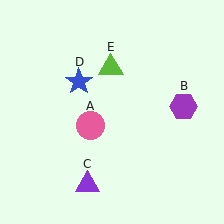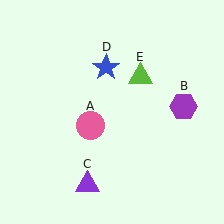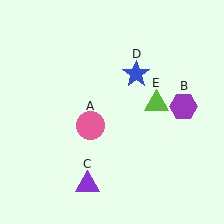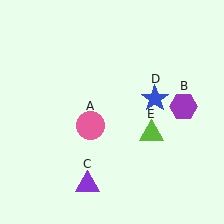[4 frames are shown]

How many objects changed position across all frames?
2 objects changed position: blue star (object D), lime triangle (object E).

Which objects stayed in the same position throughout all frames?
Pink circle (object A) and purple hexagon (object B) and purple triangle (object C) remained stationary.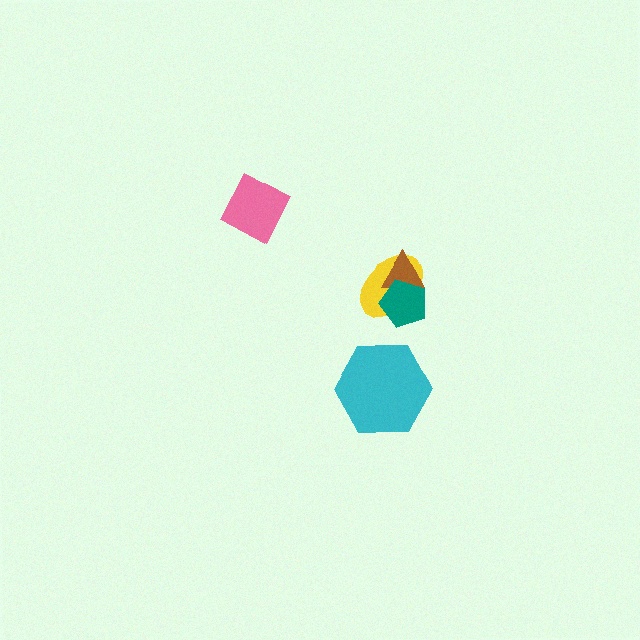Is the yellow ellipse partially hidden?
Yes, it is partially covered by another shape.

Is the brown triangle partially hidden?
Yes, it is partially covered by another shape.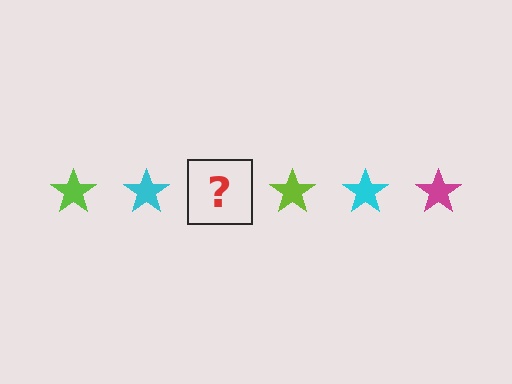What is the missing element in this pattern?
The missing element is a magenta star.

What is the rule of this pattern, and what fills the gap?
The rule is that the pattern cycles through lime, cyan, magenta stars. The gap should be filled with a magenta star.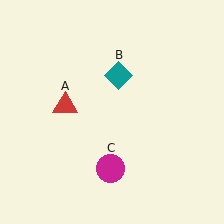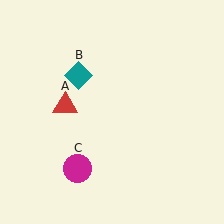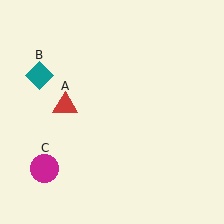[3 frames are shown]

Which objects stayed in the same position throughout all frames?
Red triangle (object A) remained stationary.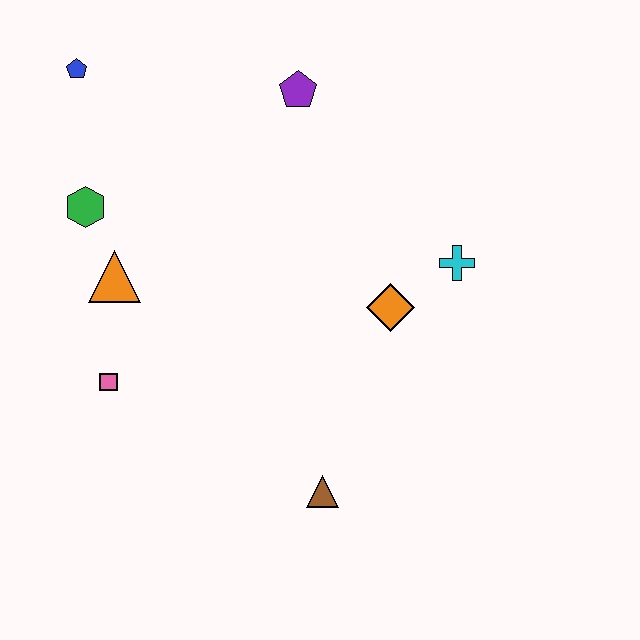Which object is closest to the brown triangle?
The orange diamond is closest to the brown triangle.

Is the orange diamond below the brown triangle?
No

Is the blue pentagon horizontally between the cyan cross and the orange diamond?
No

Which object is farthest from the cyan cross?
The blue pentagon is farthest from the cyan cross.